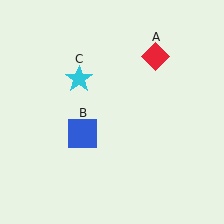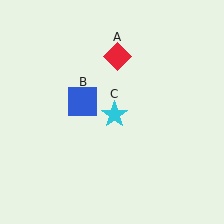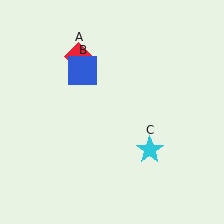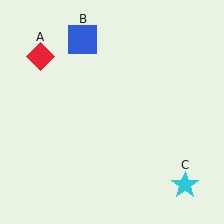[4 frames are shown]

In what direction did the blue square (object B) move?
The blue square (object B) moved up.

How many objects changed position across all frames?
3 objects changed position: red diamond (object A), blue square (object B), cyan star (object C).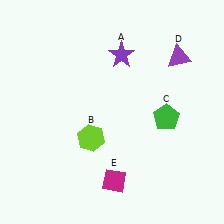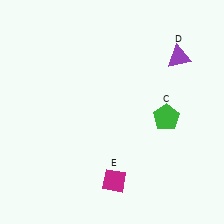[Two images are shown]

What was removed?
The lime hexagon (B), the purple star (A) were removed in Image 2.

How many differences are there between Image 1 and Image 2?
There are 2 differences between the two images.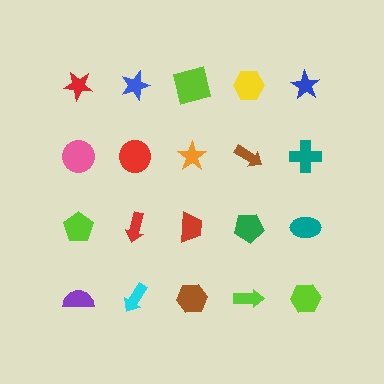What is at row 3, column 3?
A red trapezoid.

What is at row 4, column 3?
A brown hexagon.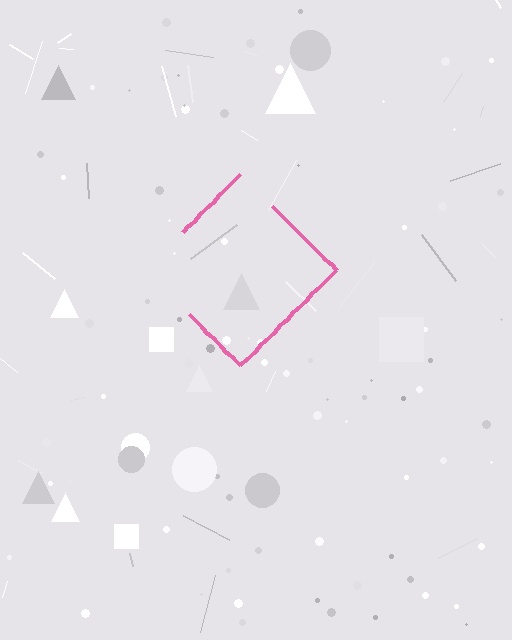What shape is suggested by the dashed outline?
The dashed outline suggests a diamond.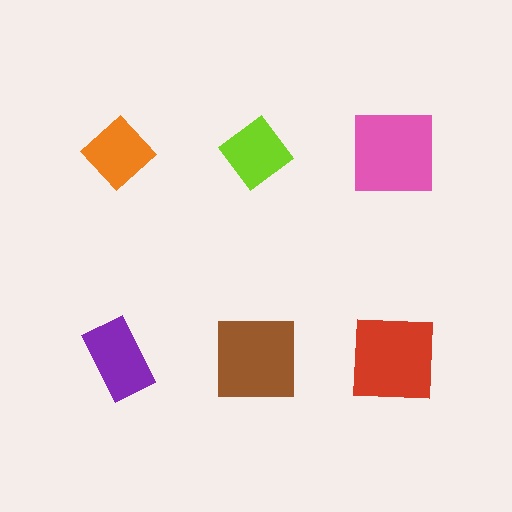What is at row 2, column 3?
A red square.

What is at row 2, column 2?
A brown square.